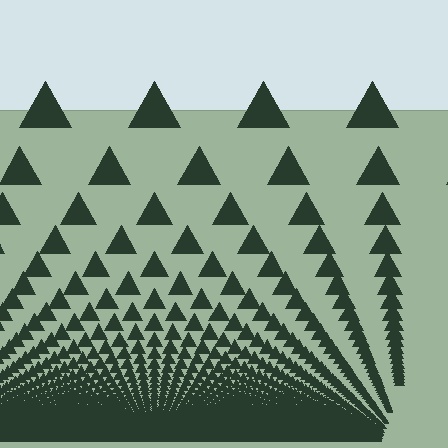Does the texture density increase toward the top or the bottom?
Density increases toward the bottom.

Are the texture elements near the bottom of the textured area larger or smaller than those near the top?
Smaller. The gradient is inverted — elements near the bottom are smaller and denser.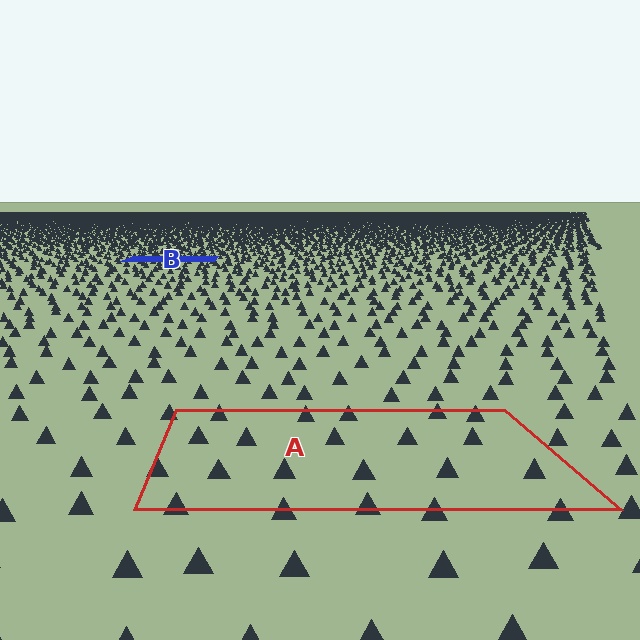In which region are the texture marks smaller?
The texture marks are smaller in region B, because it is farther away.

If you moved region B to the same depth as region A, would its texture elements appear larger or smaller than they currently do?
They would appear larger. At a closer depth, the same texture elements are projected at a bigger on-screen size.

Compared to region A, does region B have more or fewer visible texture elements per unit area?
Region B has more texture elements per unit area — they are packed more densely because it is farther away.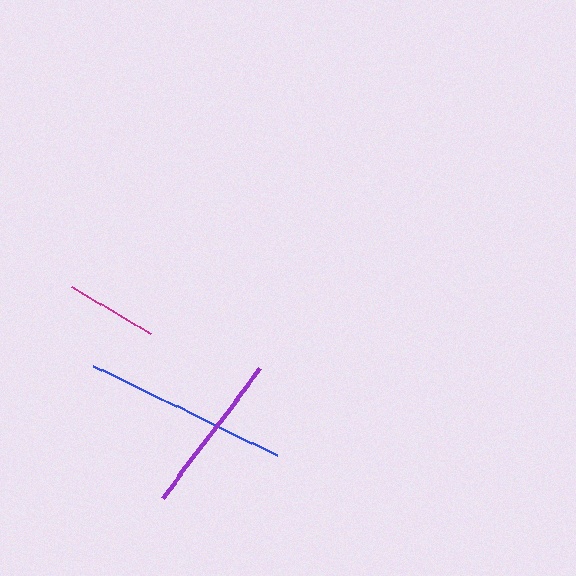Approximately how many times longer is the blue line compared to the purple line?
The blue line is approximately 1.3 times the length of the purple line.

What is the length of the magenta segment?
The magenta segment is approximately 92 pixels long.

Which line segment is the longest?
The blue line is the longest at approximately 206 pixels.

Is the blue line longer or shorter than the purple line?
The blue line is longer than the purple line.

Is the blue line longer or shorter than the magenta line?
The blue line is longer than the magenta line.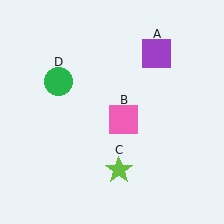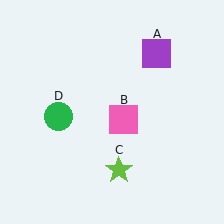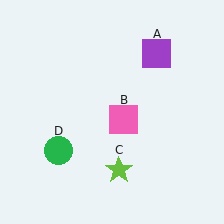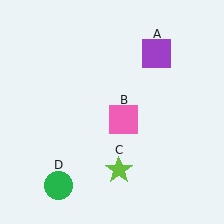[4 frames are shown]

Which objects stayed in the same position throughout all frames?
Purple square (object A) and pink square (object B) and lime star (object C) remained stationary.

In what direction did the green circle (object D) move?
The green circle (object D) moved down.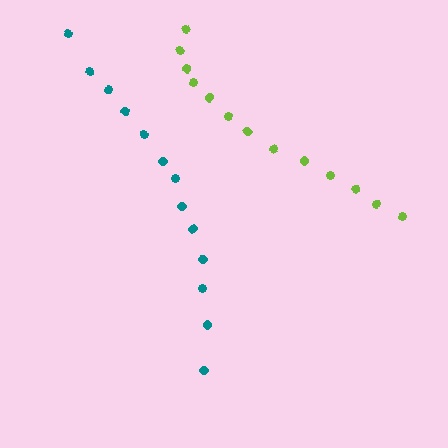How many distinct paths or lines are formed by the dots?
There are 2 distinct paths.